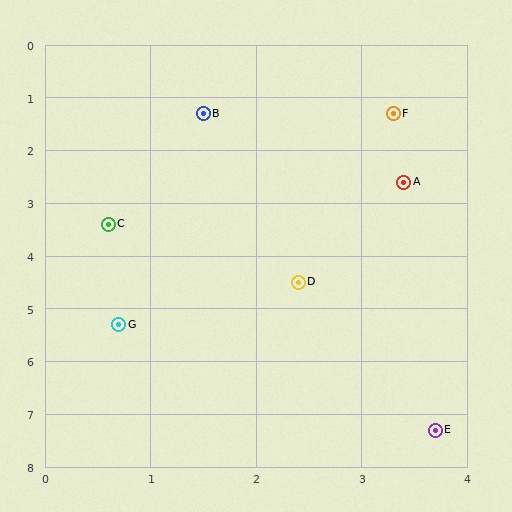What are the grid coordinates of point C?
Point C is at approximately (0.6, 3.4).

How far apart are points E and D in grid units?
Points E and D are about 3.1 grid units apart.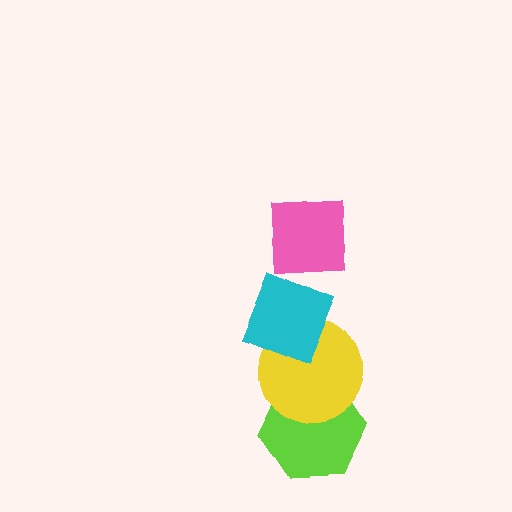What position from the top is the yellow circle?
The yellow circle is 3rd from the top.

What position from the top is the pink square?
The pink square is 1st from the top.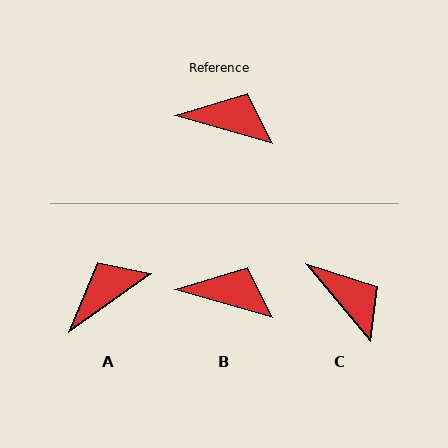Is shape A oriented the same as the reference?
No, it is off by about 51 degrees.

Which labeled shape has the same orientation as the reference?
B.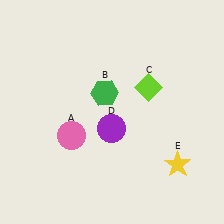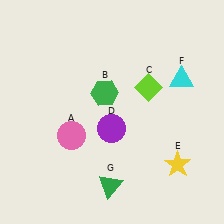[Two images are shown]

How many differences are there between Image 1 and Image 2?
There are 2 differences between the two images.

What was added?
A cyan triangle (F), a green triangle (G) were added in Image 2.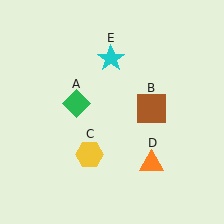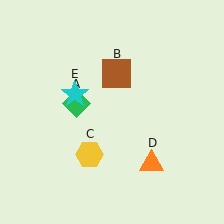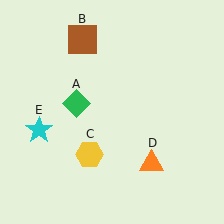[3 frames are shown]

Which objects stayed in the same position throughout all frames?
Green diamond (object A) and yellow hexagon (object C) and orange triangle (object D) remained stationary.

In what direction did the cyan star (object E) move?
The cyan star (object E) moved down and to the left.